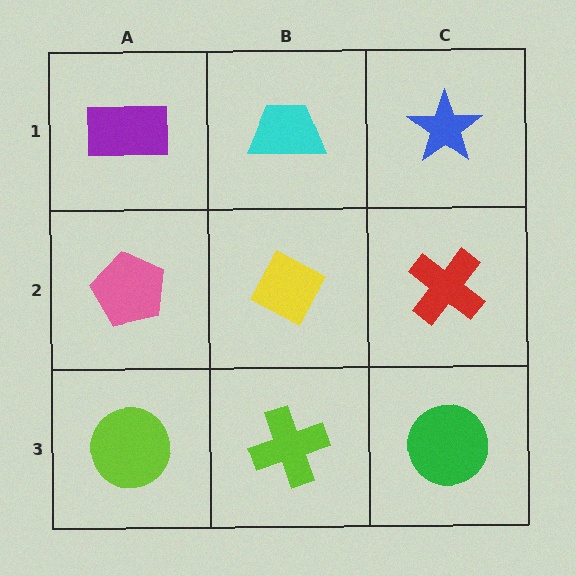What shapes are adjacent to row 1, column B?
A yellow diamond (row 2, column B), a purple rectangle (row 1, column A), a blue star (row 1, column C).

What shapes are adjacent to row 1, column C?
A red cross (row 2, column C), a cyan trapezoid (row 1, column B).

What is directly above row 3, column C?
A red cross.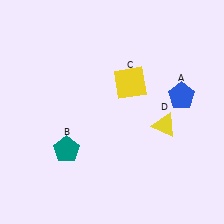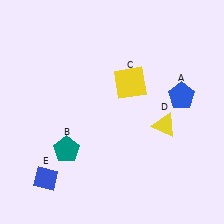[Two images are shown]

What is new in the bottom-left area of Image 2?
A blue diamond (E) was added in the bottom-left area of Image 2.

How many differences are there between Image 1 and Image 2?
There is 1 difference between the two images.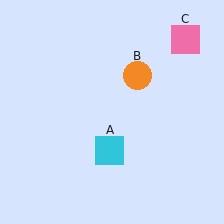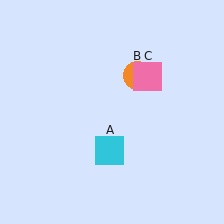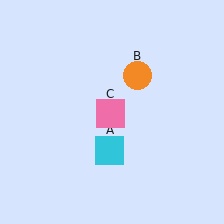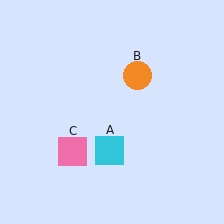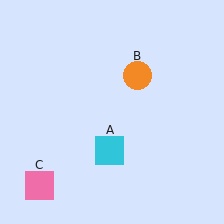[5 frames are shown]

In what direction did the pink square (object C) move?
The pink square (object C) moved down and to the left.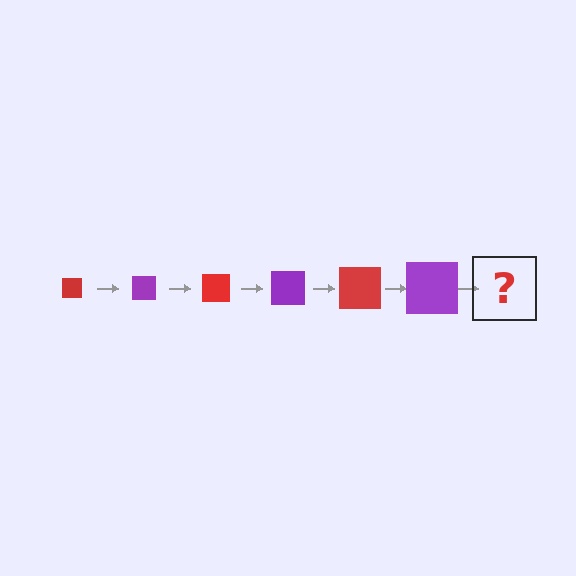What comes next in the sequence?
The next element should be a red square, larger than the previous one.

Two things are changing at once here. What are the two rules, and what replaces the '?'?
The two rules are that the square grows larger each step and the color cycles through red and purple. The '?' should be a red square, larger than the previous one.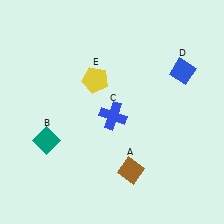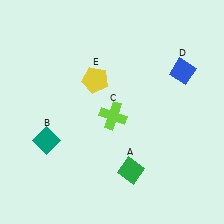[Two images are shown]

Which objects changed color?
A changed from brown to green. C changed from blue to lime.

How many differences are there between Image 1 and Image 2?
There are 2 differences between the two images.